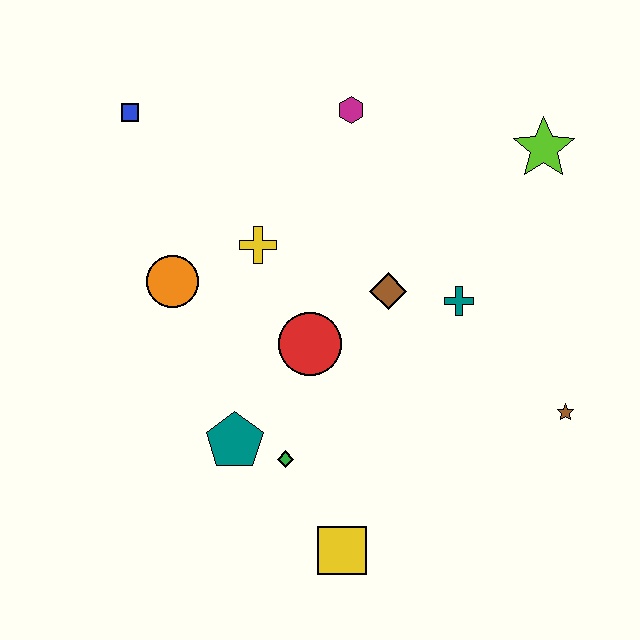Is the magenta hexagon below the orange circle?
No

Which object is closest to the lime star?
The teal cross is closest to the lime star.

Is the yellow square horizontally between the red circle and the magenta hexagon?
Yes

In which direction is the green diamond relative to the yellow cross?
The green diamond is below the yellow cross.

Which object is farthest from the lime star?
The yellow square is farthest from the lime star.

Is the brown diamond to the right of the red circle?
Yes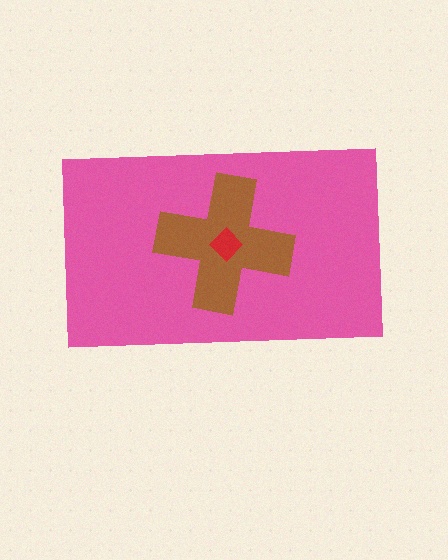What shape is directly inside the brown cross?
The red diamond.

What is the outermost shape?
The pink rectangle.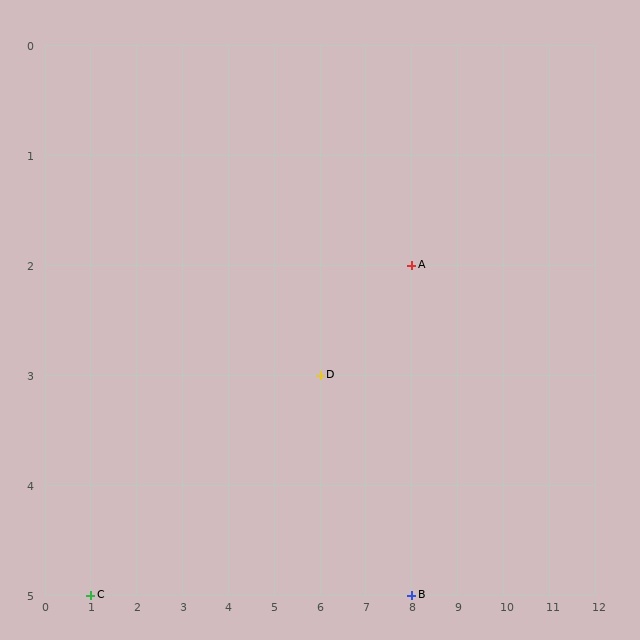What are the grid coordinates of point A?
Point A is at grid coordinates (8, 2).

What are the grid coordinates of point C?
Point C is at grid coordinates (1, 5).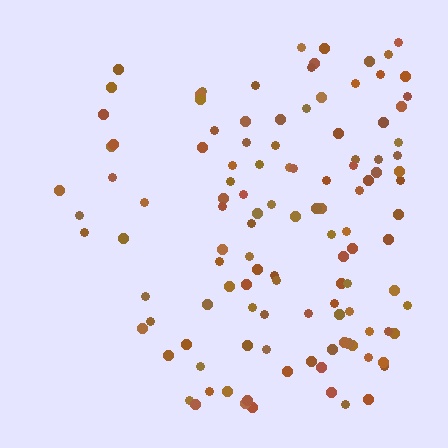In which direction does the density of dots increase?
From left to right, with the right side densest.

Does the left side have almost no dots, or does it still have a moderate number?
Still a moderate number, just noticeably fewer than the right.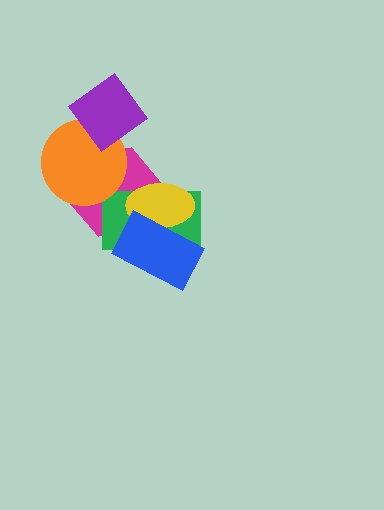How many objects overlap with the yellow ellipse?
3 objects overlap with the yellow ellipse.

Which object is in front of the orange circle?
The purple diamond is in front of the orange circle.